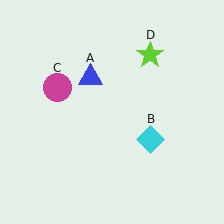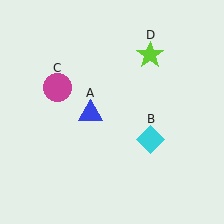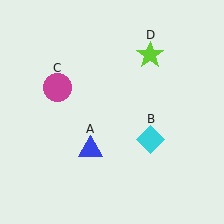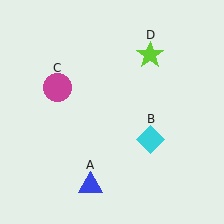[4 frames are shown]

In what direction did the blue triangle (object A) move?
The blue triangle (object A) moved down.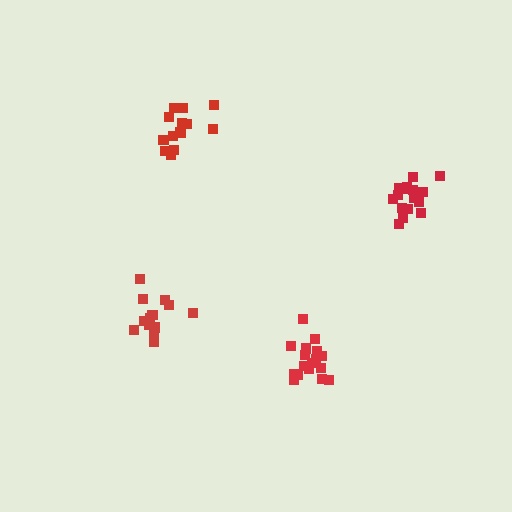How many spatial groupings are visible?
There are 4 spatial groupings.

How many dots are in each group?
Group 1: 18 dots, Group 2: 14 dots, Group 3: 17 dots, Group 4: 14 dots (63 total).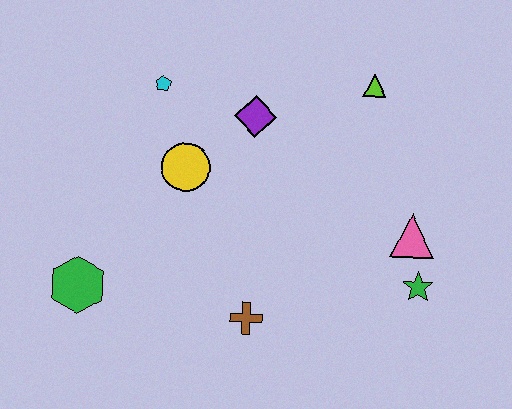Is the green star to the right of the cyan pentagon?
Yes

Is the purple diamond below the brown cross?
No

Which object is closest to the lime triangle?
The purple diamond is closest to the lime triangle.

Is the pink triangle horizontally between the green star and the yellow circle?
Yes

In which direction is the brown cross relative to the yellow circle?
The brown cross is below the yellow circle.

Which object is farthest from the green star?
The green hexagon is farthest from the green star.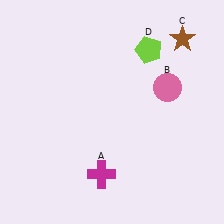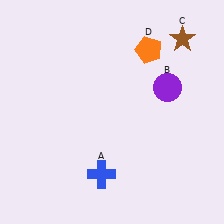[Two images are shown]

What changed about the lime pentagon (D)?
In Image 1, D is lime. In Image 2, it changed to orange.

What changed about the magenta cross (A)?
In Image 1, A is magenta. In Image 2, it changed to blue.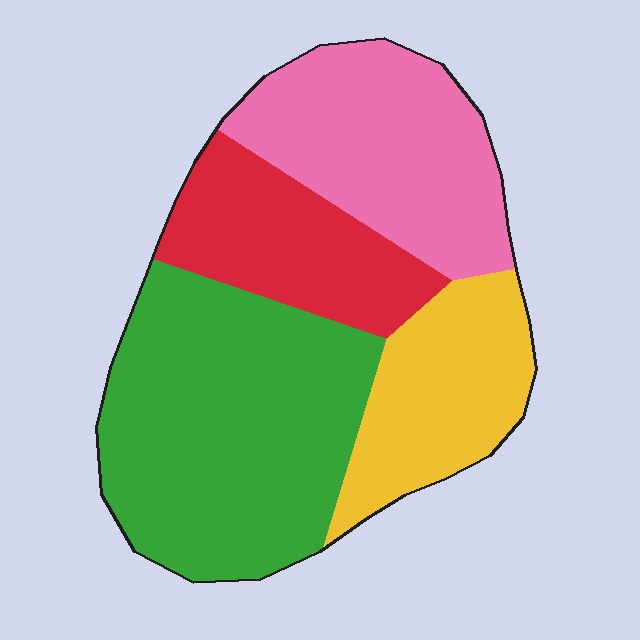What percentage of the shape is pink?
Pink takes up between a sixth and a third of the shape.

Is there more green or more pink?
Green.